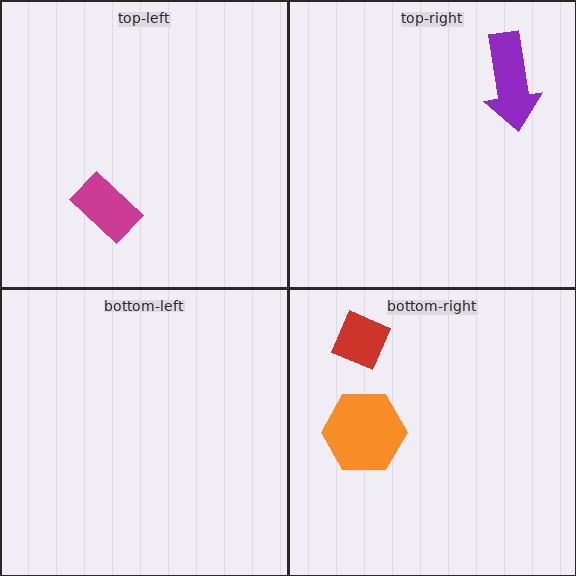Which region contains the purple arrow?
The top-right region.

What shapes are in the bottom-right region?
The orange hexagon, the red diamond.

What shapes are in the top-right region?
The purple arrow.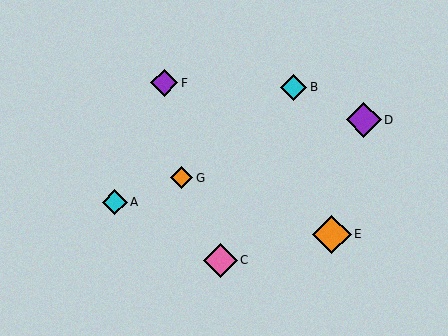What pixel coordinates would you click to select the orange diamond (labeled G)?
Click at (182, 178) to select the orange diamond G.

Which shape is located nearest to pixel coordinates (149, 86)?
The purple diamond (labeled F) at (164, 83) is nearest to that location.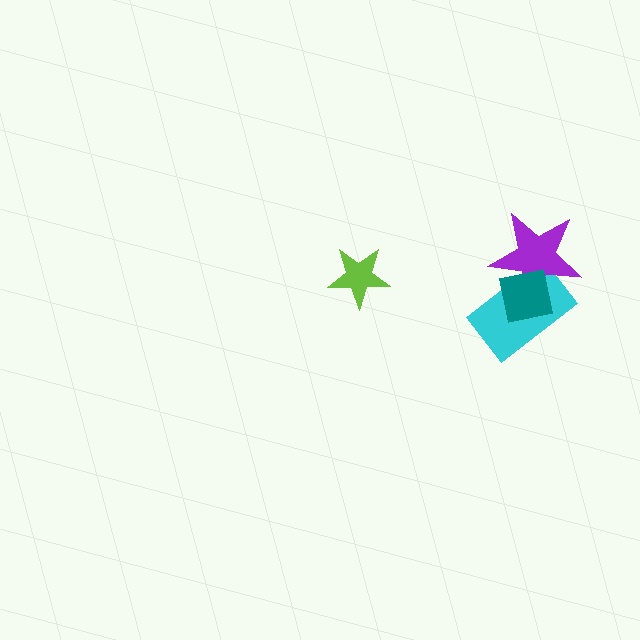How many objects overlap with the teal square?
2 objects overlap with the teal square.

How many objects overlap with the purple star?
2 objects overlap with the purple star.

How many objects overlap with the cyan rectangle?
2 objects overlap with the cyan rectangle.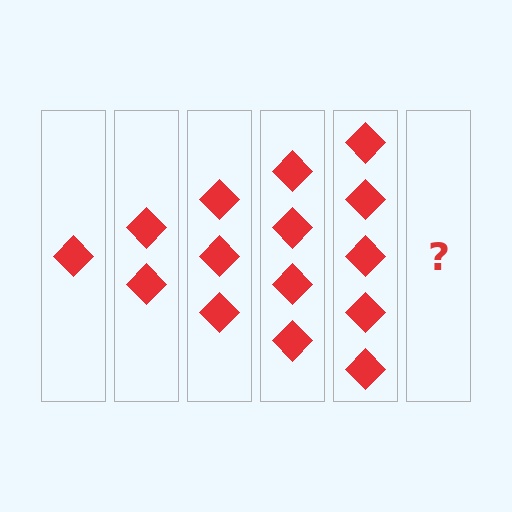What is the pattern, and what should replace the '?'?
The pattern is that each step adds one more diamond. The '?' should be 6 diamonds.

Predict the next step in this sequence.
The next step is 6 diamonds.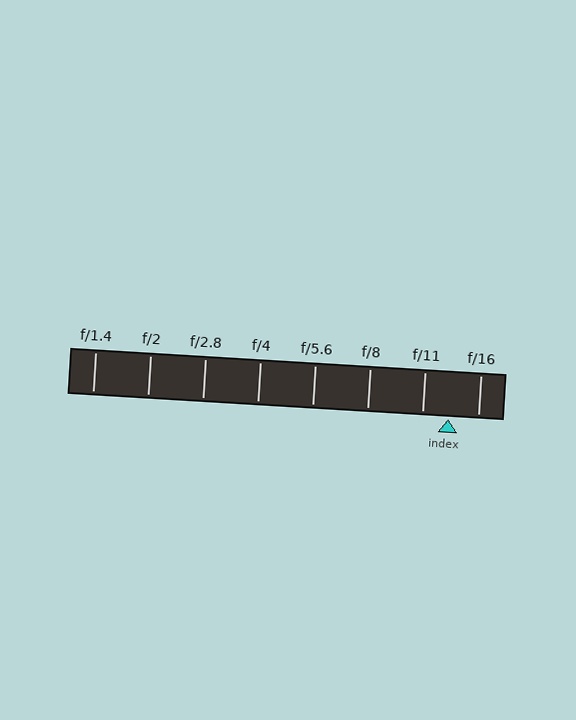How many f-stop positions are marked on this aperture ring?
There are 8 f-stop positions marked.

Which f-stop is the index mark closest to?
The index mark is closest to f/11.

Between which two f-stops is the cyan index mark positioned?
The index mark is between f/11 and f/16.